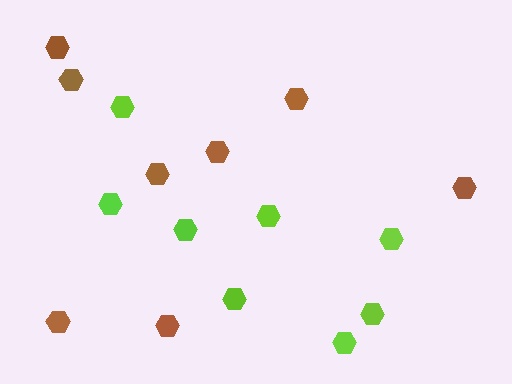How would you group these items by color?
There are 2 groups: one group of brown hexagons (8) and one group of lime hexagons (8).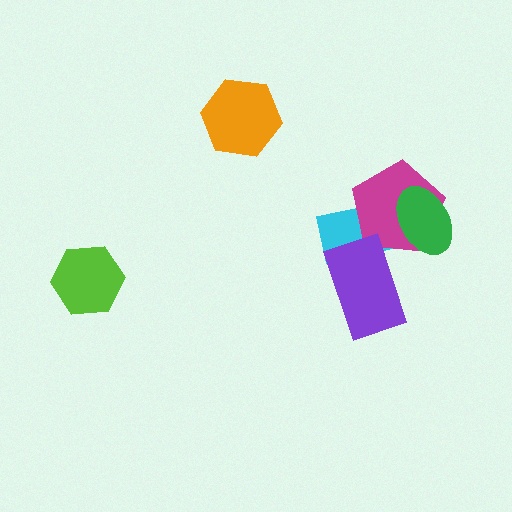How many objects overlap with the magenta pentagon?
3 objects overlap with the magenta pentagon.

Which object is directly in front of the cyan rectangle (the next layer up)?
The magenta pentagon is directly in front of the cyan rectangle.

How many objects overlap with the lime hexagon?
0 objects overlap with the lime hexagon.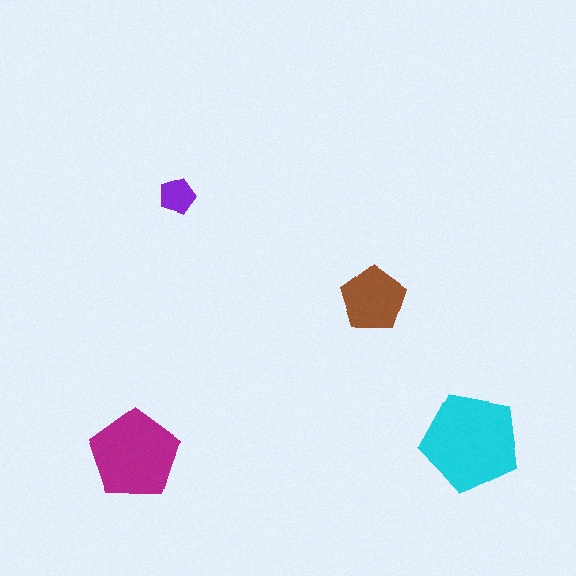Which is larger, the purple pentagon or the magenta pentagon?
The magenta one.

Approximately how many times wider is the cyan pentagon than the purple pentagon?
About 2.5 times wider.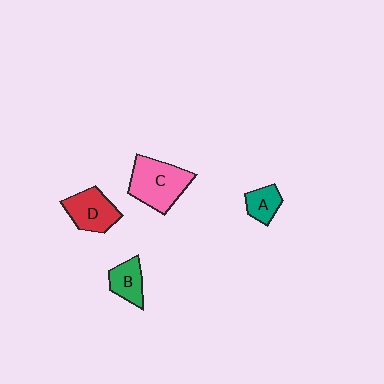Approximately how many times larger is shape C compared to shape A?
Approximately 2.4 times.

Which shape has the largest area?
Shape C (pink).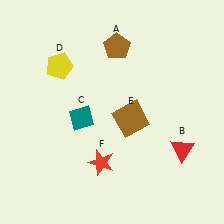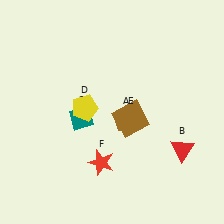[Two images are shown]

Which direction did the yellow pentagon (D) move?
The yellow pentagon (D) moved down.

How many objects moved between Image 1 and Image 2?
2 objects moved between the two images.